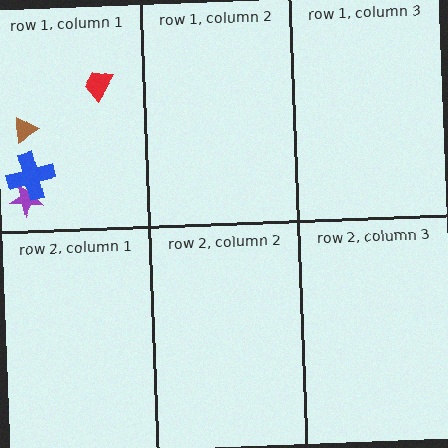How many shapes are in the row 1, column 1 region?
4.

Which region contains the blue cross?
The row 1, column 1 region.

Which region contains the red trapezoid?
The row 1, column 1 region.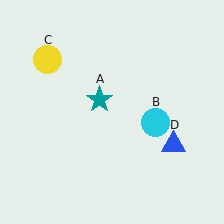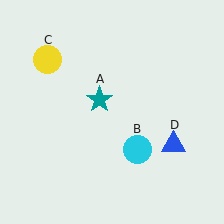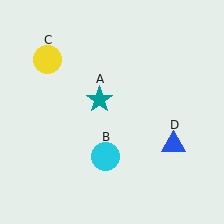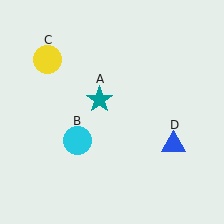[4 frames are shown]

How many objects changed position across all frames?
1 object changed position: cyan circle (object B).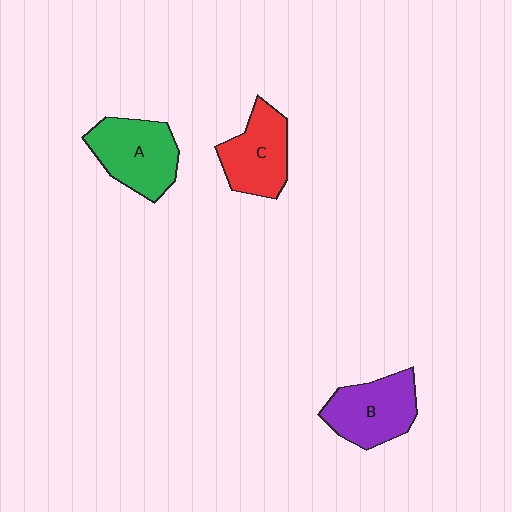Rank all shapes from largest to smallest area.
From largest to smallest: A (green), B (purple), C (red).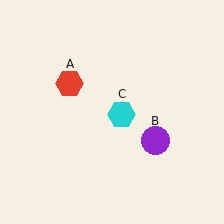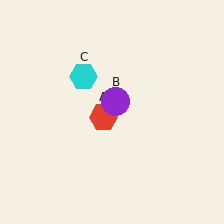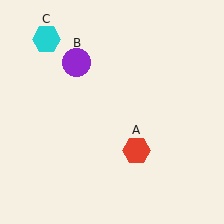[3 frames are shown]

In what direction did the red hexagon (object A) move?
The red hexagon (object A) moved down and to the right.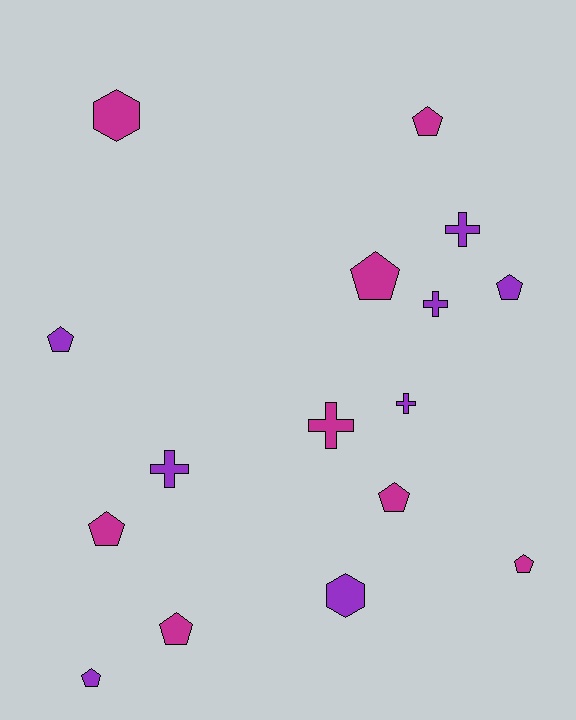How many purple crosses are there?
There are 4 purple crosses.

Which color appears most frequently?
Magenta, with 8 objects.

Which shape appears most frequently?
Pentagon, with 9 objects.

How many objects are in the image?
There are 16 objects.